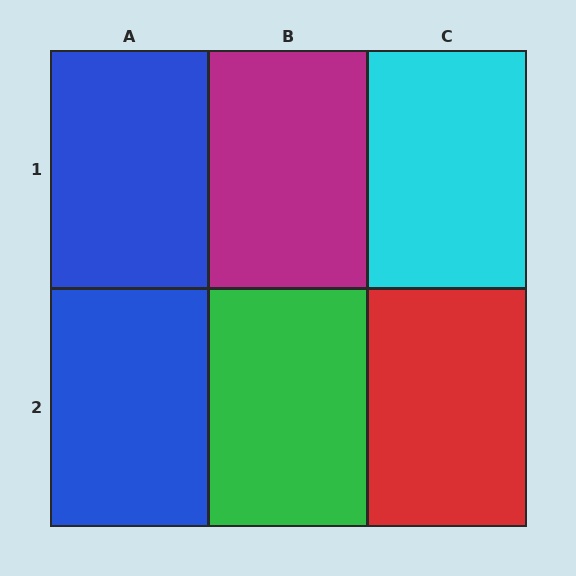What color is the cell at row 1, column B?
Magenta.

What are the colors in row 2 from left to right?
Blue, green, red.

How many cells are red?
1 cell is red.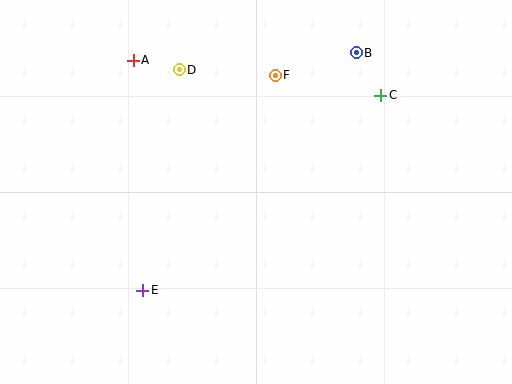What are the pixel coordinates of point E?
Point E is at (143, 290).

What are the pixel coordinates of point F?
Point F is at (275, 75).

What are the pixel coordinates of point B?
Point B is at (356, 53).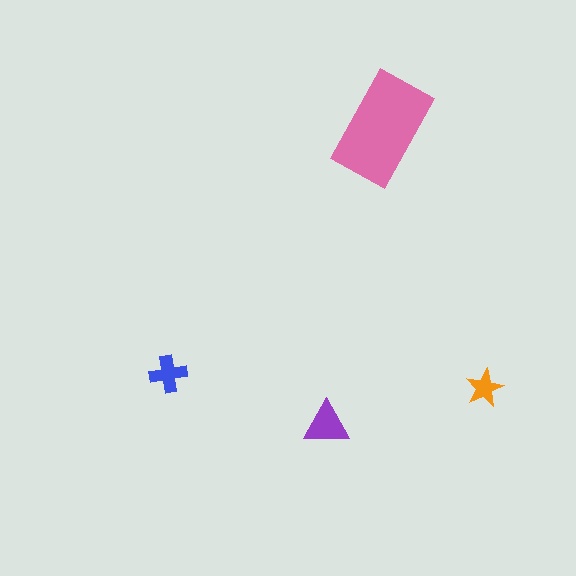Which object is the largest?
The pink rectangle.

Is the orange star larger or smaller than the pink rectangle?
Smaller.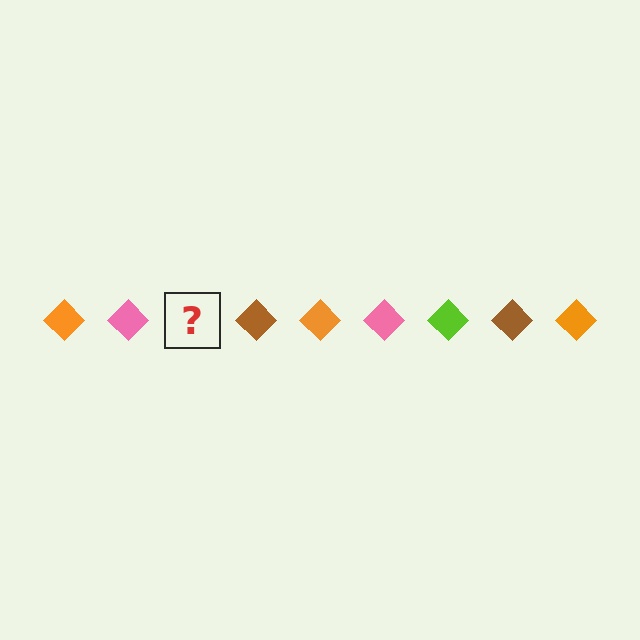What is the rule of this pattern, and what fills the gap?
The rule is that the pattern cycles through orange, pink, lime, brown diamonds. The gap should be filled with a lime diamond.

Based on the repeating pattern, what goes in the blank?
The blank should be a lime diamond.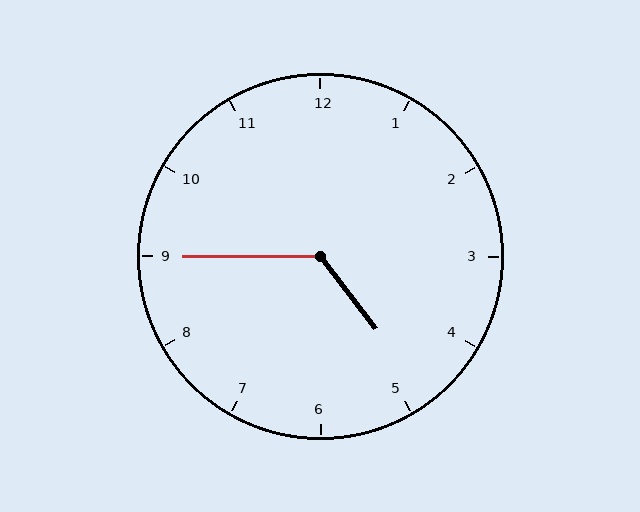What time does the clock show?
4:45.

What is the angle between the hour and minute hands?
Approximately 128 degrees.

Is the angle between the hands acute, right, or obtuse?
It is obtuse.